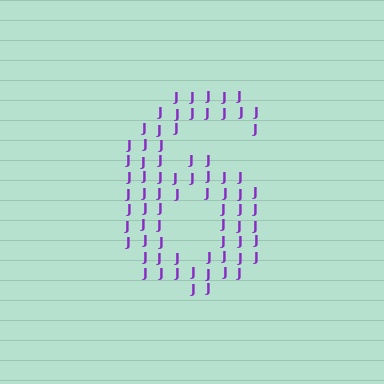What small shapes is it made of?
It is made of small letter J's.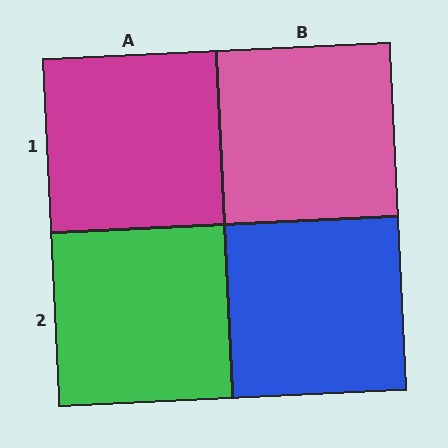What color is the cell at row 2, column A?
Green.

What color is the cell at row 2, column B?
Blue.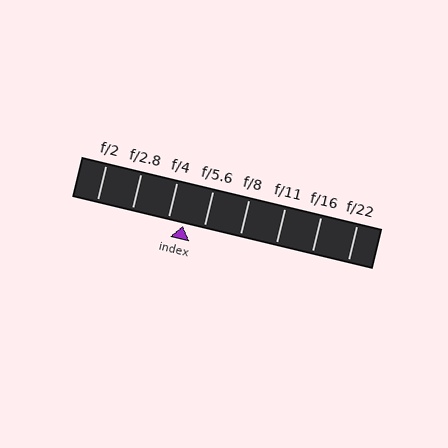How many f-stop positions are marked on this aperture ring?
There are 8 f-stop positions marked.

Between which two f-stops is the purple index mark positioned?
The index mark is between f/4 and f/5.6.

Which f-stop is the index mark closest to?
The index mark is closest to f/4.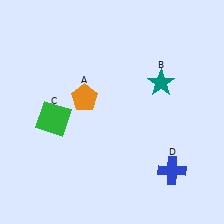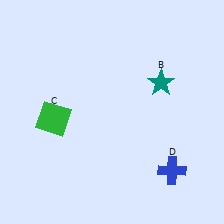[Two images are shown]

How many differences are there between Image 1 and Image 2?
There is 1 difference between the two images.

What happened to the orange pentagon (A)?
The orange pentagon (A) was removed in Image 2. It was in the top-left area of Image 1.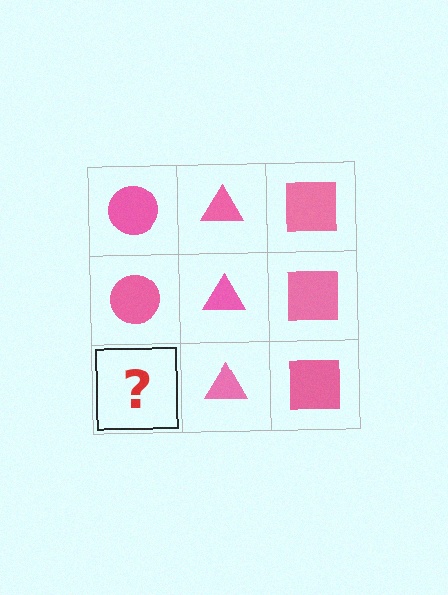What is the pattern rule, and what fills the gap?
The rule is that each column has a consistent shape. The gap should be filled with a pink circle.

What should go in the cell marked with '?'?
The missing cell should contain a pink circle.